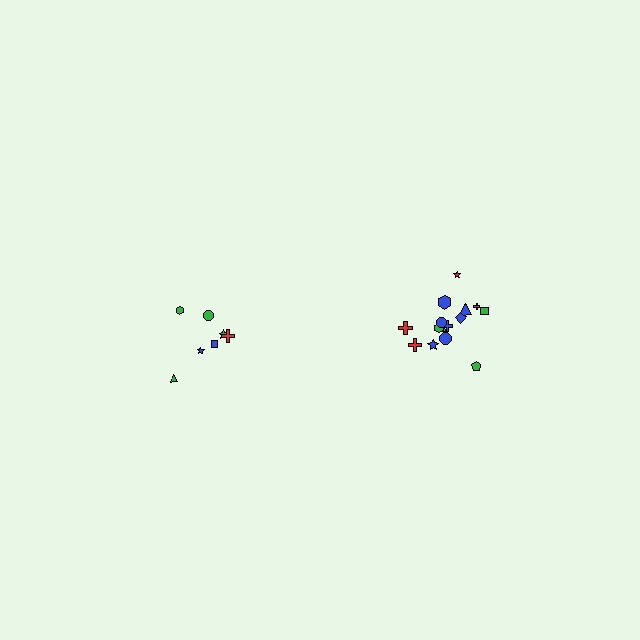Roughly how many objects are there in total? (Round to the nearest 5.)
Roughly 20 objects in total.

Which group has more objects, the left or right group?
The right group.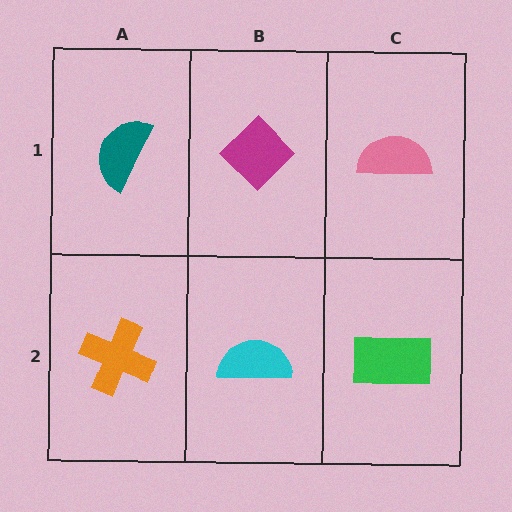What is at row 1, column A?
A teal semicircle.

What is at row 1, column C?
A pink semicircle.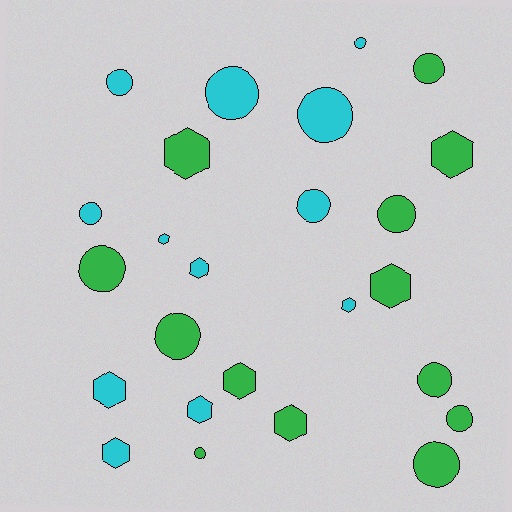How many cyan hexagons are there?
There are 6 cyan hexagons.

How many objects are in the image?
There are 25 objects.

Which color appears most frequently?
Green, with 13 objects.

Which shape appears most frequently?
Circle, with 14 objects.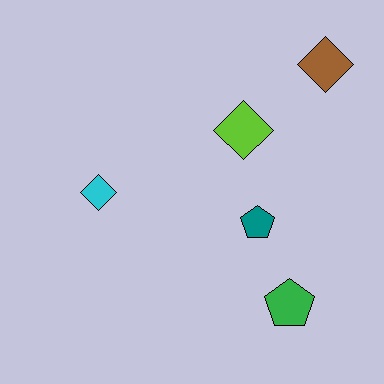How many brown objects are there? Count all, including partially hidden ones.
There is 1 brown object.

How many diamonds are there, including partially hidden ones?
There are 3 diamonds.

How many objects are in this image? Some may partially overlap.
There are 5 objects.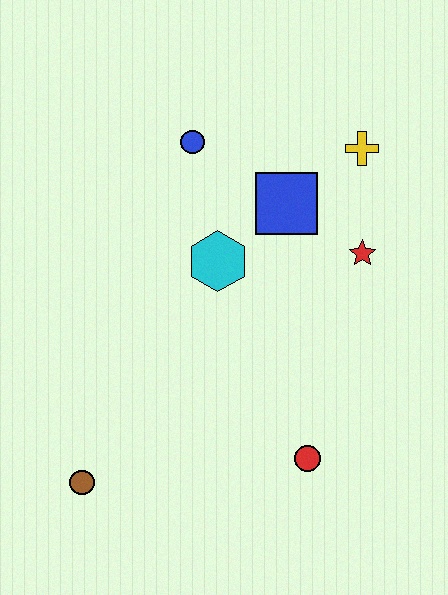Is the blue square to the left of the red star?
Yes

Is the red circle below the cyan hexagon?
Yes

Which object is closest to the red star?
The blue square is closest to the red star.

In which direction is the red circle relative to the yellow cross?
The red circle is below the yellow cross.